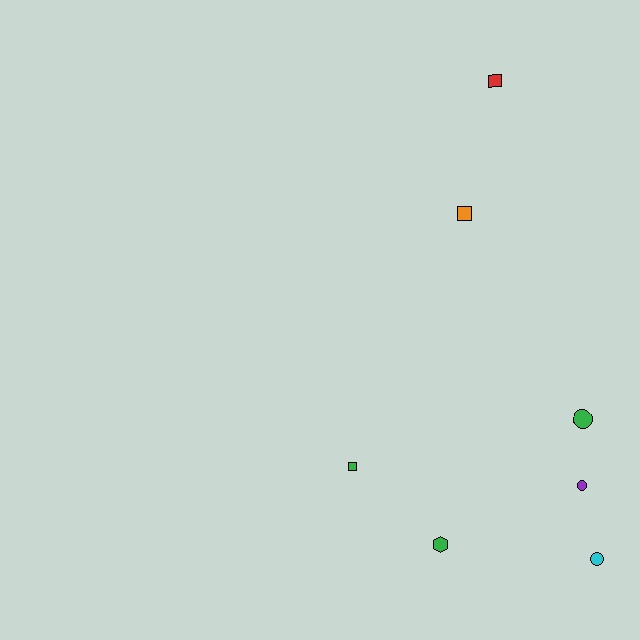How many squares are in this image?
There are 3 squares.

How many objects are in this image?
There are 7 objects.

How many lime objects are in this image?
There are no lime objects.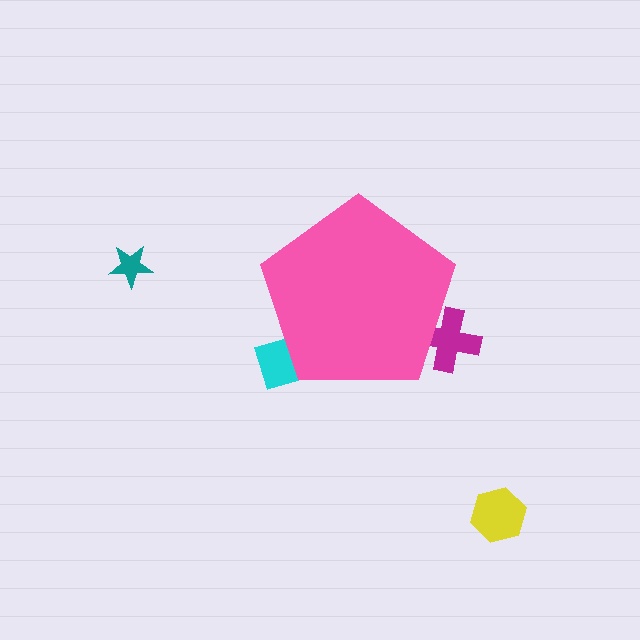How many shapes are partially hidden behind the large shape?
2 shapes are partially hidden.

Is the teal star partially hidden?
No, the teal star is fully visible.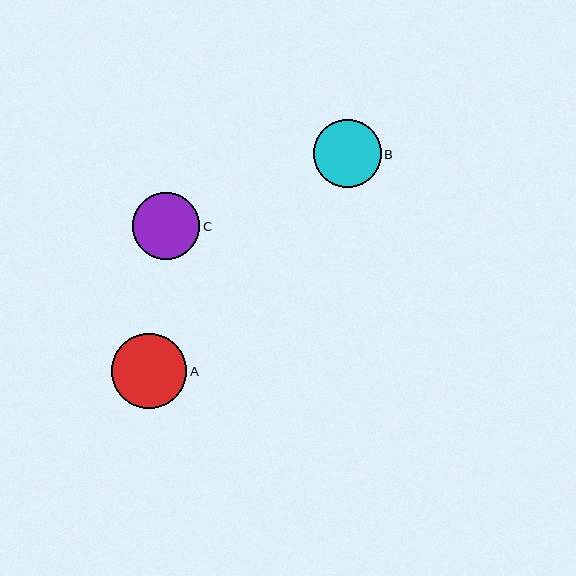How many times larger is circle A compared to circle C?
Circle A is approximately 1.1 times the size of circle C.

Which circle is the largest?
Circle A is the largest with a size of approximately 75 pixels.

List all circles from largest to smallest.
From largest to smallest: A, B, C.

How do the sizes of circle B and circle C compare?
Circle B and circle C are approximately the same size.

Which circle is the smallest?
Circle C is the smallest with a size of approximately 67 pixels.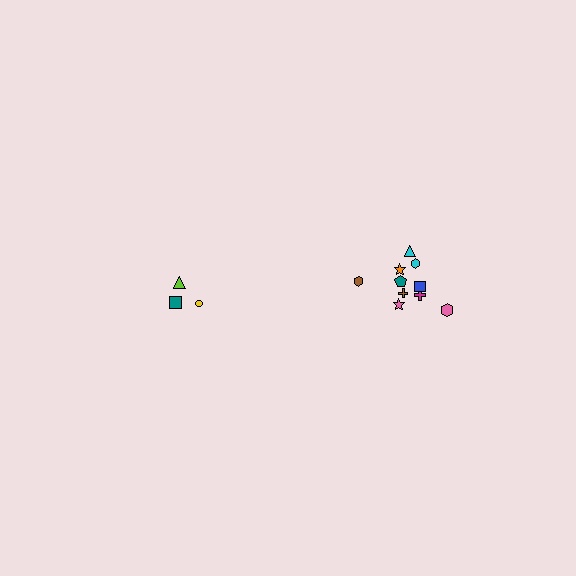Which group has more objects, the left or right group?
The right group.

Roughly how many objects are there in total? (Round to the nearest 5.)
Roughly 15 objects in total.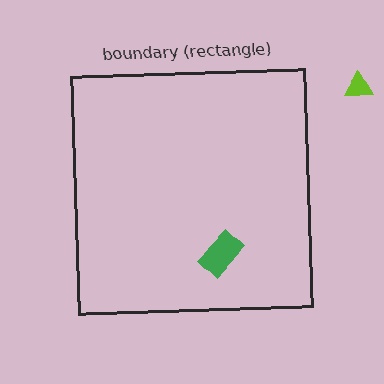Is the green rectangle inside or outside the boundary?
Inside.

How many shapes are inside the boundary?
1 inside, 1 outside.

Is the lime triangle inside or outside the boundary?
Outside.